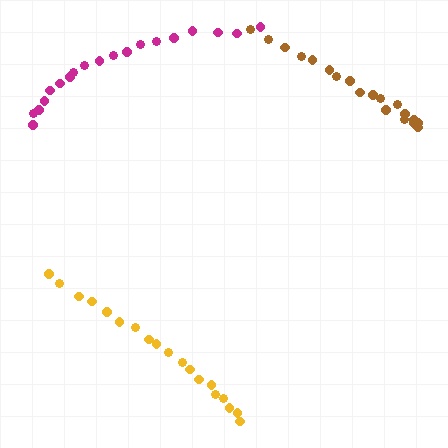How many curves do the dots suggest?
There are 3 distinct paths.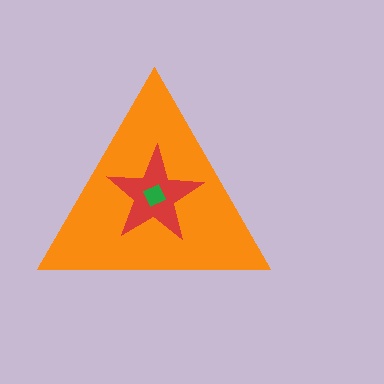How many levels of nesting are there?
3.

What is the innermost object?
The green diamond.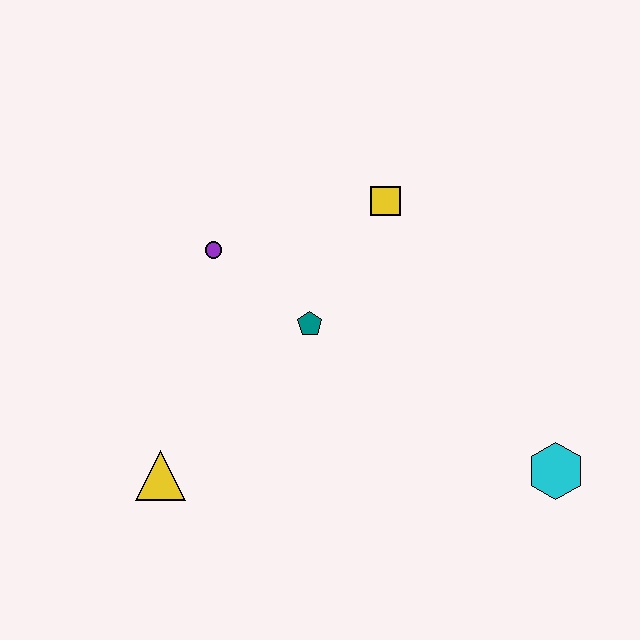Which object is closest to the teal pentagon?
The purple circle is closest to the teal pentagon.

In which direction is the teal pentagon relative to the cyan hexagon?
The teal pentagon is to the left of the cyan hexagon.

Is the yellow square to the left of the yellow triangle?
No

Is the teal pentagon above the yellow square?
No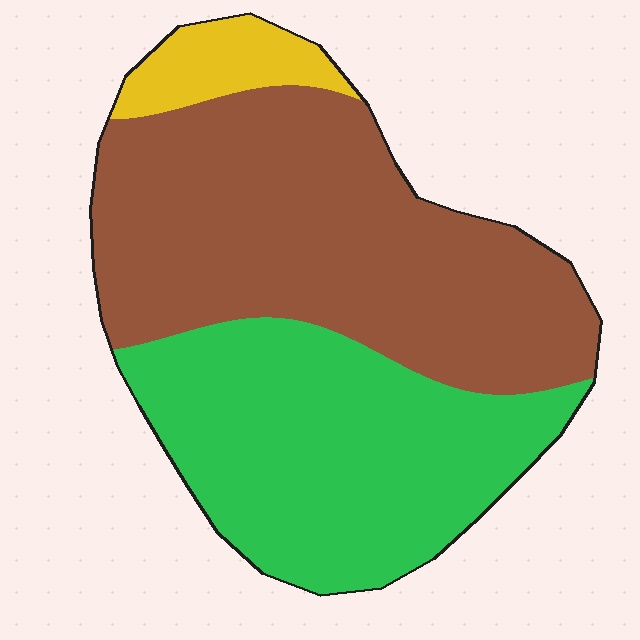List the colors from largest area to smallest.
From largest to smallest: brown, green, yellow.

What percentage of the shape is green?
Green takes up between a third and a half of the shape.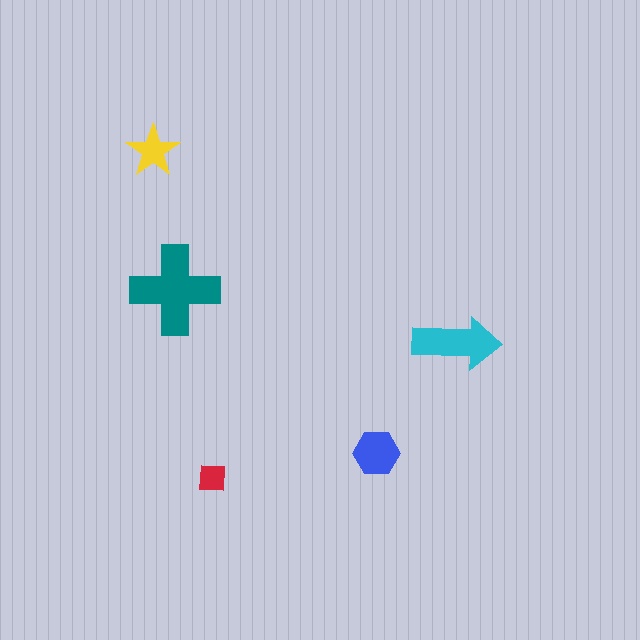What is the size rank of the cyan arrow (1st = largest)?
2nd.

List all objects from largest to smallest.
The teal cross, the cyan arrow, the blue hexagon, the yellow star, the red square.